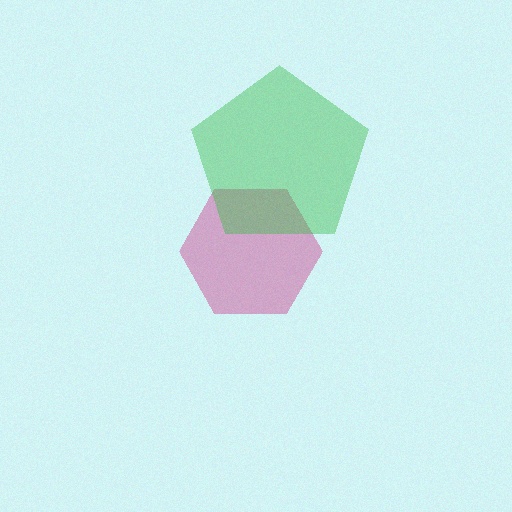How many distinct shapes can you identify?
There are 2 distinct shapes: a magenta hexagon, a green pentagon.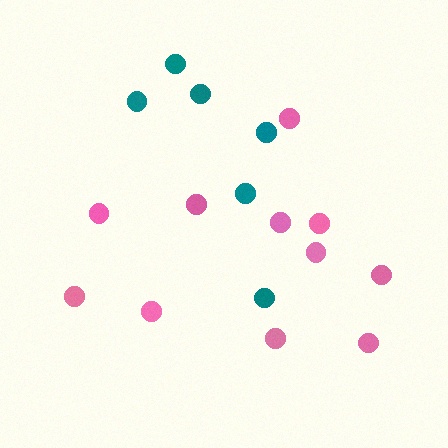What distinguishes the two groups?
There are 2 groups: one group of pink circles (11) and one group of teal circles (6).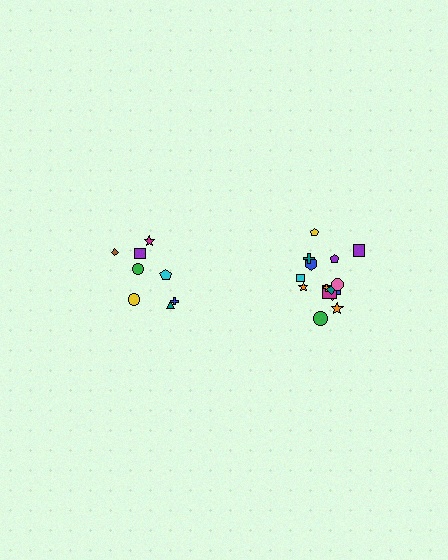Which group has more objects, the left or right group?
The right group.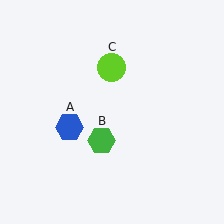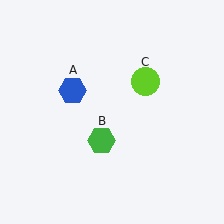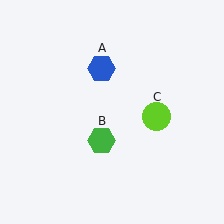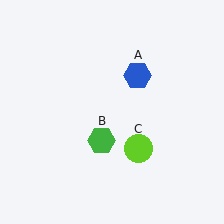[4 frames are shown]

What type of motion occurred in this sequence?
The blue hexagon (object A), lime circle (object C) rotated clockwise around the center of the scene.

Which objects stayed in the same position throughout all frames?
Green hexagon (object B) remained stationary.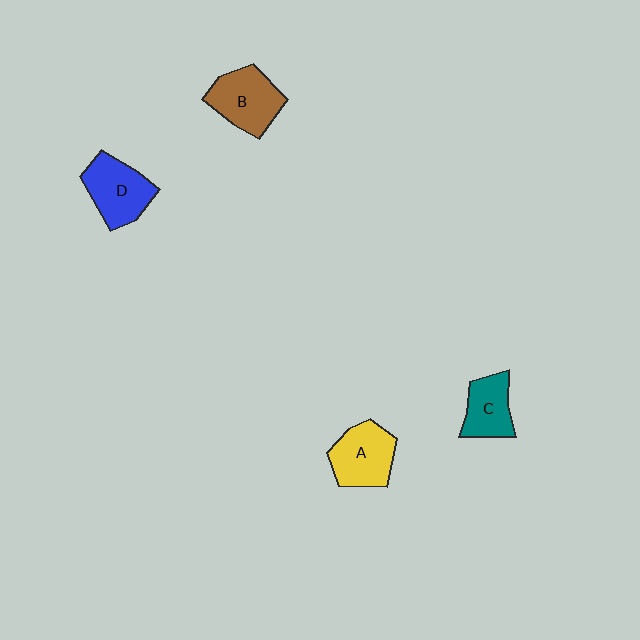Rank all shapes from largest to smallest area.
From largest to smallest: B (brown), D (blue), A (yellow), C (teal).